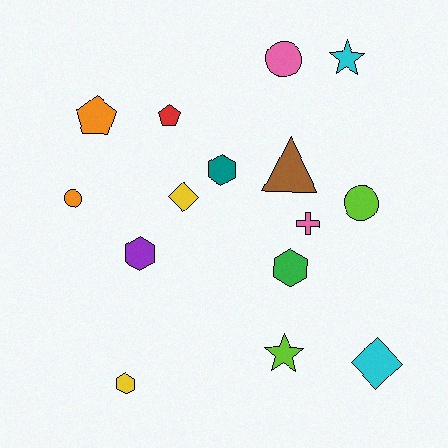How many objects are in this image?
There are 15 objects.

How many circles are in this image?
There are 3 circles.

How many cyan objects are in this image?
There are 2 cyan objects.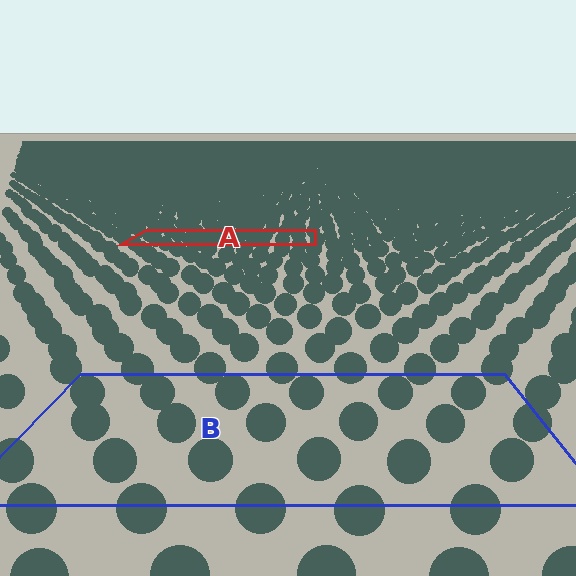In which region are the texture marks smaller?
The texture marks are smaller in region A, because it is farther away.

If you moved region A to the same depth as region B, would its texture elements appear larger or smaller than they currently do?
They would appear larger. At a closer depth, the same texture elements are projected at a bigger on-screen size.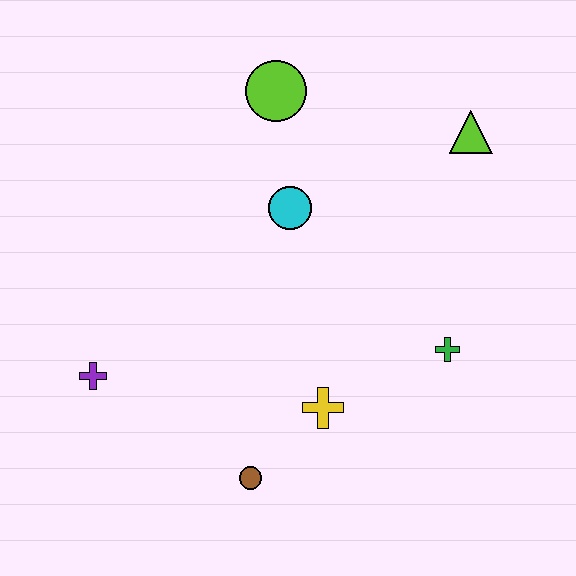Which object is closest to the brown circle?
The yellow cross is closest to the brown circle.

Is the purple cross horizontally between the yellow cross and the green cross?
No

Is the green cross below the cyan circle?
Yes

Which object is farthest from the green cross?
The purple cross is farthest from the green cross.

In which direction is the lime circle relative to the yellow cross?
The lime circle is above the yellow cross.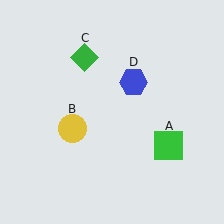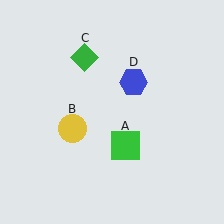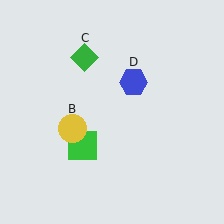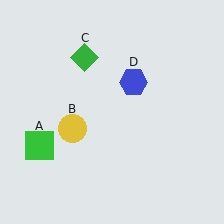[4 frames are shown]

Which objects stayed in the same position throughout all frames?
Yellow circle (object B) and green diamond (object C) and blue hexagon (object D) remained stationary.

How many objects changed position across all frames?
1 object changed position: green square (object A).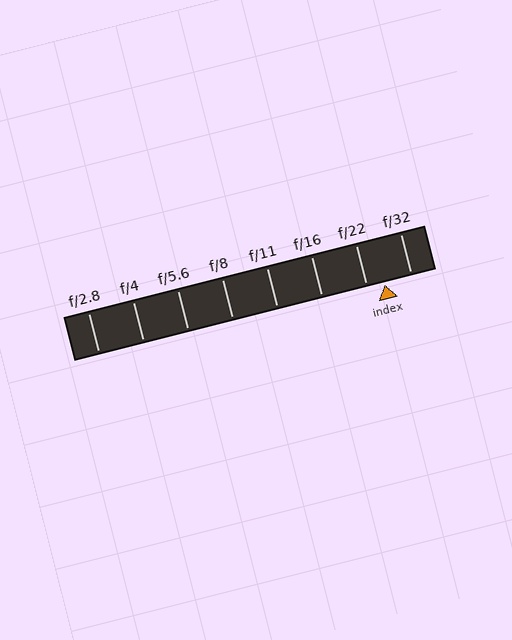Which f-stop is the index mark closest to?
The index mark is closest to f/22.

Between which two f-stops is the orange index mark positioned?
The index mark is between f/22 and f/32.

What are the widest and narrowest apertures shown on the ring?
The widest aperture shown is f/2.8 and the narrowest is f/32.